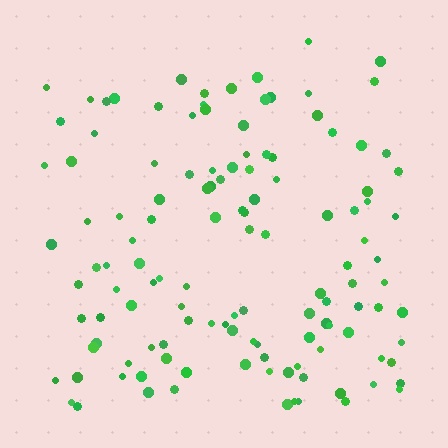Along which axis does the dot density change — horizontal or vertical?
Vertical.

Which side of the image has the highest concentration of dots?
The bottom.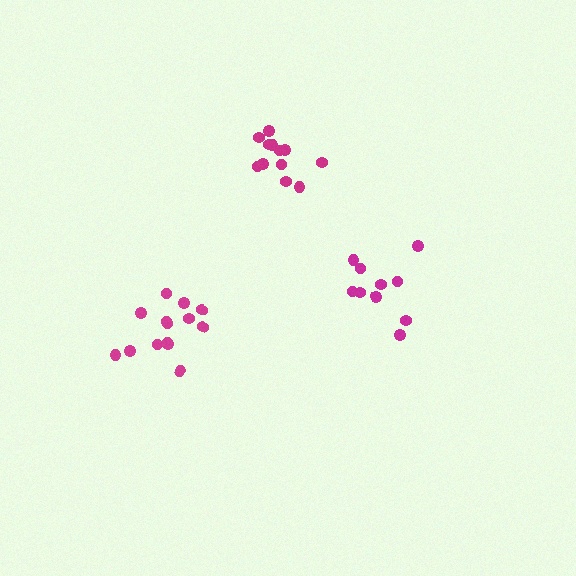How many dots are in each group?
Group 1: 12 dots, Group 2: 14 dots, Group 3: 10 dots (36 total).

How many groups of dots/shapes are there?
There are 3 groups.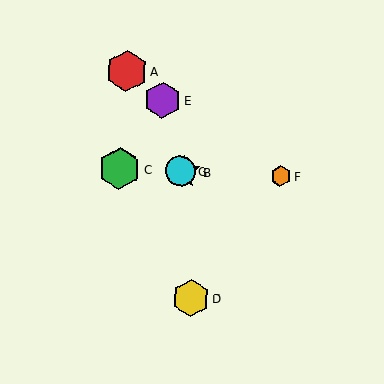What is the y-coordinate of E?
Object E is at y≈100.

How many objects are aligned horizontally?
4 objects (B, C, F, G) are aligned horizontally.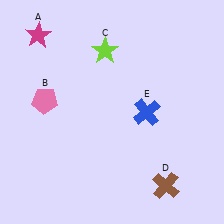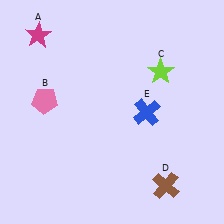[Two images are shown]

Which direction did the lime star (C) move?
The lime star (C) moved right.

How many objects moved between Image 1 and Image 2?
1 object moved between the two images.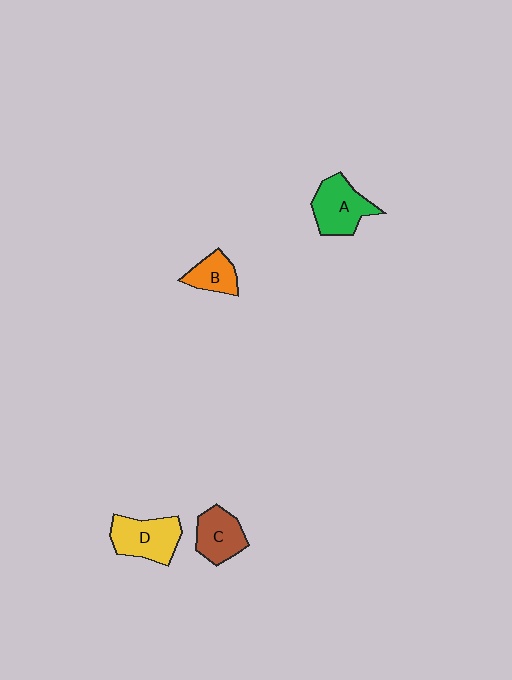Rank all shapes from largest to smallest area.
From largest to smallest: D (yellow), A (green), C (brown), B (orange).